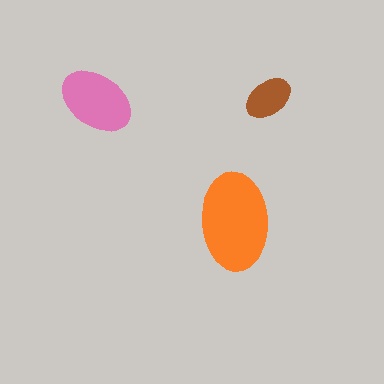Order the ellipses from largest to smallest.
the orange one, the pink one, the brown one.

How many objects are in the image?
There are 3 objects in the image.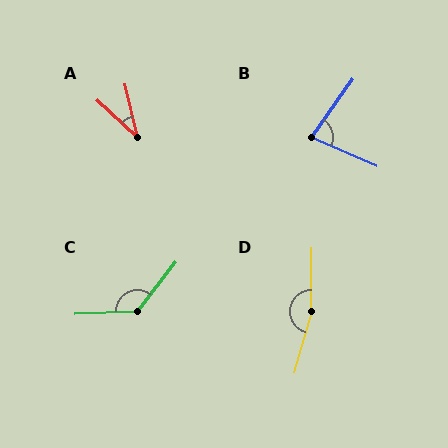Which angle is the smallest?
A, at approximately 34 degrees.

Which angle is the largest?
D, at approximately 164 degrees.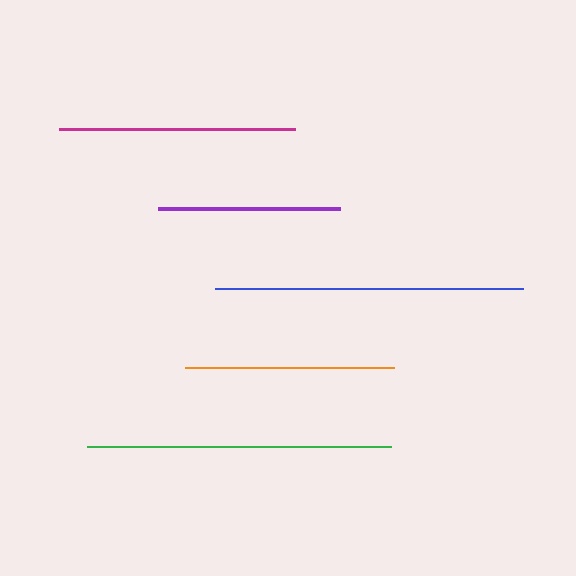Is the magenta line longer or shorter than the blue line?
The blue line is longer than the magenta line.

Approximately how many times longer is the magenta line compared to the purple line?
The magenta line is approximately 1.3 times the length of the purple line.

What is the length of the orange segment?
The orange segment is approximately 208 pixels long.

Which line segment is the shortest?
The purple line is the shortest at approximately 183 pixels.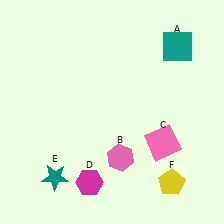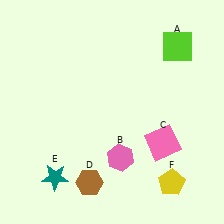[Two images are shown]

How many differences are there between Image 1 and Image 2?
There are 2 differences between the two images.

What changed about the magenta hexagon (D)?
In Image 1, D is magenta. In Image 2, it changed to brown.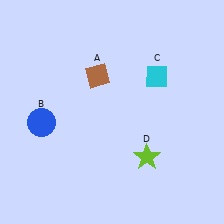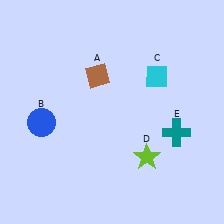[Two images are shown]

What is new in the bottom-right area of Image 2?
A teal cross (E) was added in the bottom-right area of Image 2.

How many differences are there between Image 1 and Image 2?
There is 1 difference between the two images.